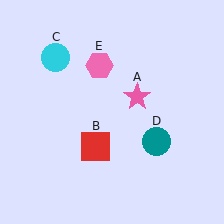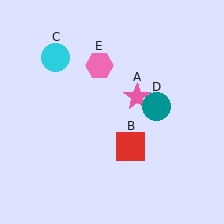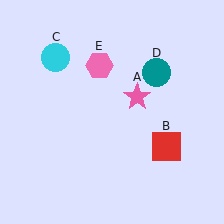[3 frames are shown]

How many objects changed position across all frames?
2 objects changed position: red square (object B), teal circle (object D).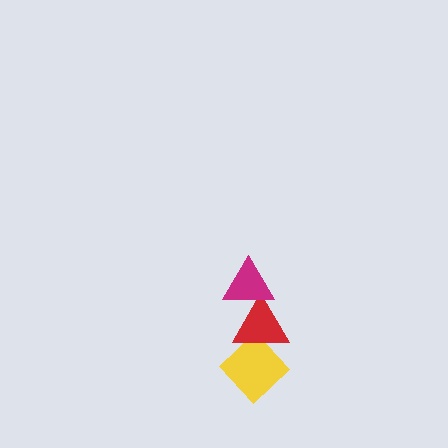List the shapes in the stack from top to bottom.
From top to bottom: the magenta triangle, the red triangle, the yellow diamond.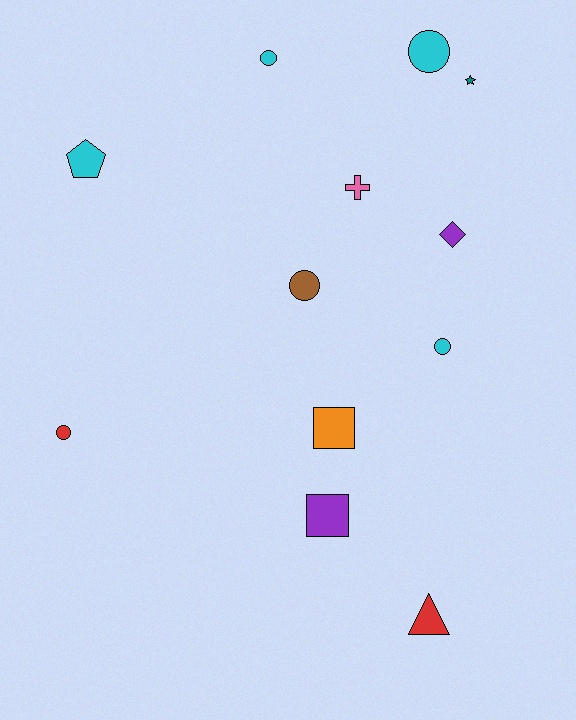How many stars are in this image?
There is 1 star.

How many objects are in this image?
There are 12 objects.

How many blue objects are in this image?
There are no blue objects.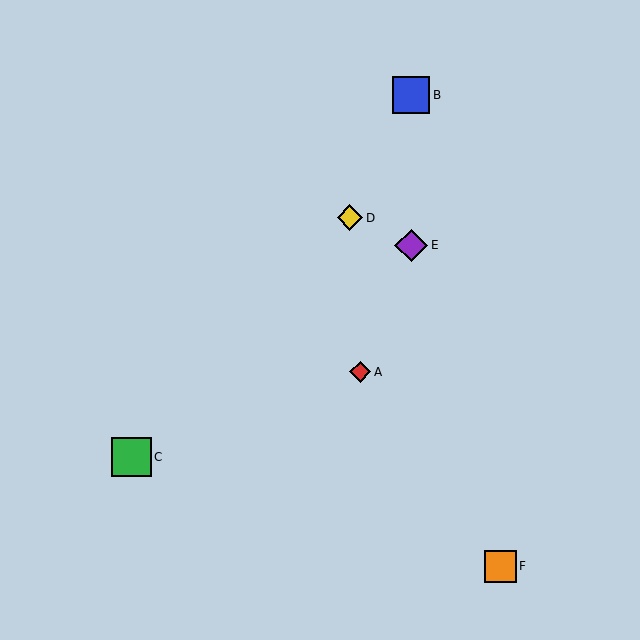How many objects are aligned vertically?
2 objects (B, E) are aligned vertically.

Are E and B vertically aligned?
Yes, both are at x≈411.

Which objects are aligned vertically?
Objects B, E are aligned vertically.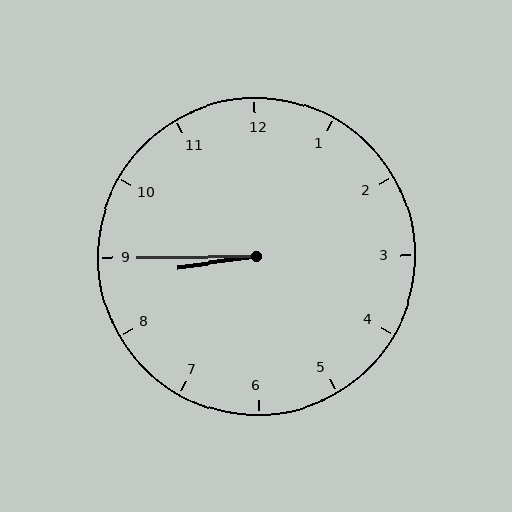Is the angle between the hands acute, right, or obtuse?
It is acute.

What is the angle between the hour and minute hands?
Approximately 8 degrees.